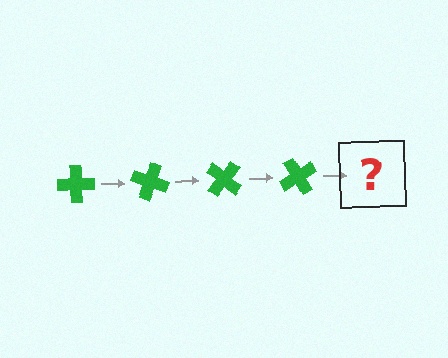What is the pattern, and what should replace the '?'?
The pattern is that the cross rotates 20 degrees each step. The '?' should be a green cross rotated 80 degrees.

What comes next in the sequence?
The next element should be a green cross rotated 80 degrees.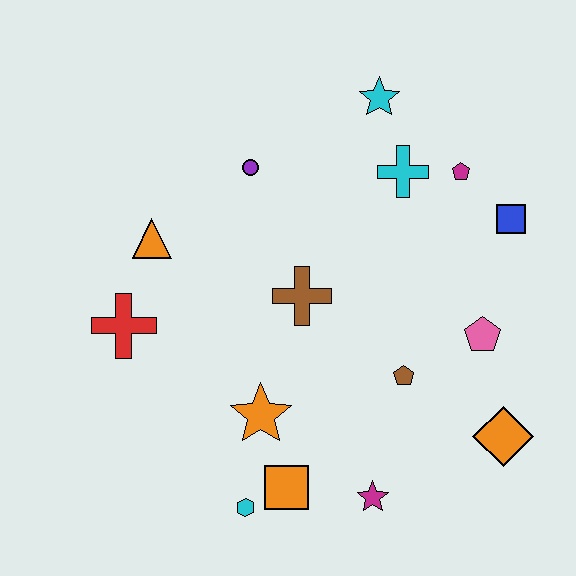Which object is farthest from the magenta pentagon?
The cyan hexagon is farthest from the magenta pentagon.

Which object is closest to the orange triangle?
The red cross is closest to the orange triangle.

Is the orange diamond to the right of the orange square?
Yes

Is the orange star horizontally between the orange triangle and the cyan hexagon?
No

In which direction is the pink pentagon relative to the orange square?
The pink pentagon is to the right of the orange square.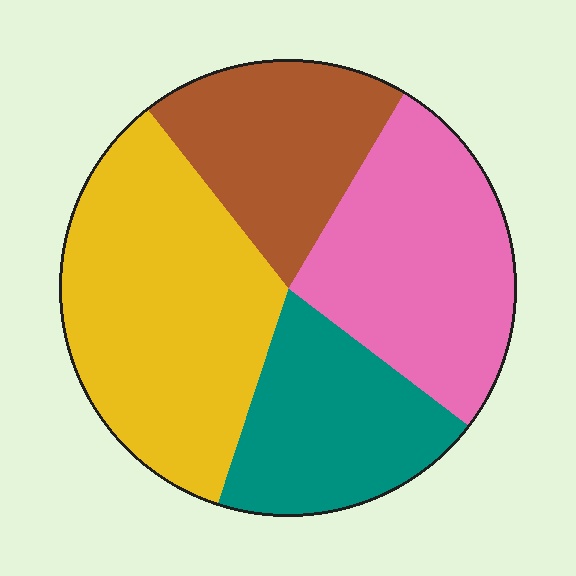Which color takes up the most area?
Yellow, at roughly 35%.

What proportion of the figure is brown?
Brown takes up about one fifth (1/5) of the figure.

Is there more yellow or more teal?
Yellow.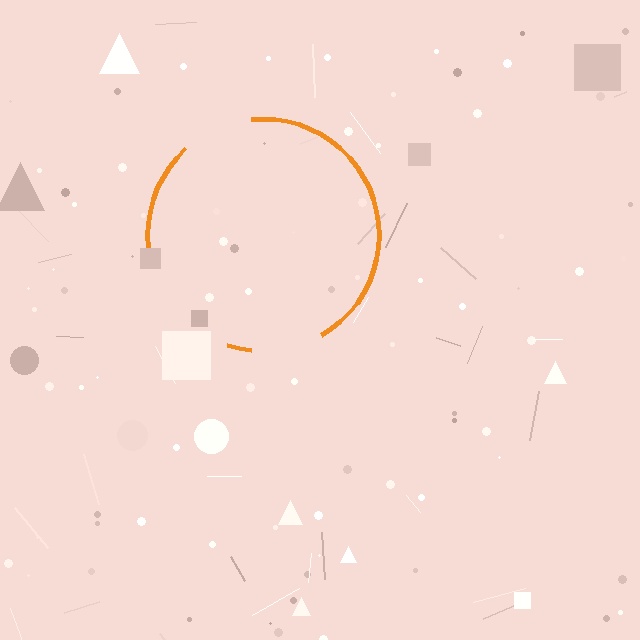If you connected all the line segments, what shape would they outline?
They would outline a circle.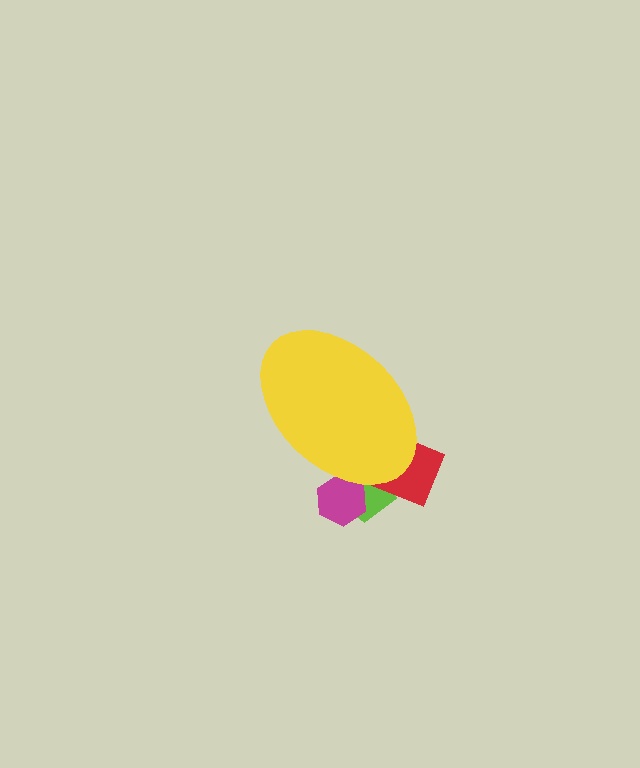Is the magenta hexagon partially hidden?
Yes, the magenta hexagon is partially hidden behind the yellow ellipse.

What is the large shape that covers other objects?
A yellow ellipse.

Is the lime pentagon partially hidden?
Yes, the lime pentagon is partially hidden behind the yellow ellipse.